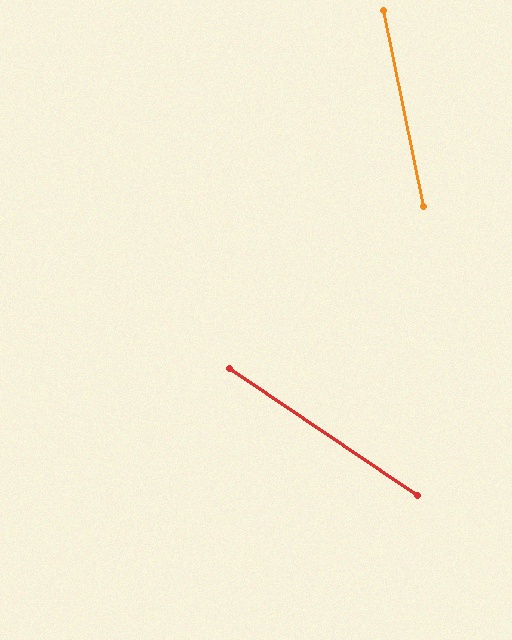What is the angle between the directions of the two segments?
Approximately 45 degrees.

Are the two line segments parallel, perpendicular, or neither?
Neither parallel nor perpendicular — they differ by about 45°.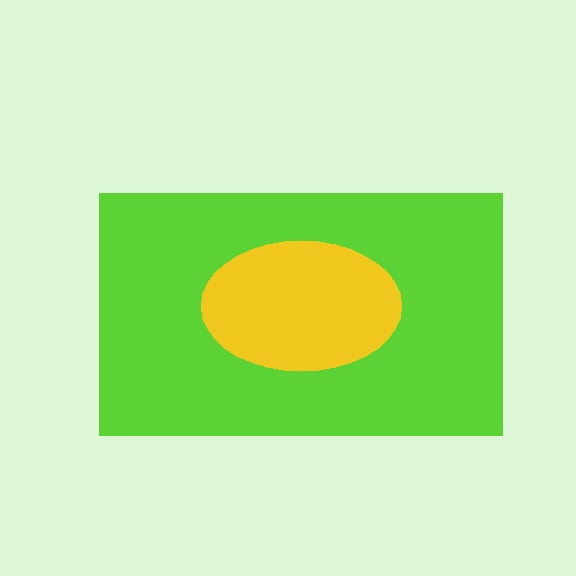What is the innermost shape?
The yellow ellipse.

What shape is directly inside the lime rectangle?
The yellow ellipse.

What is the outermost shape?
The lime rectangle.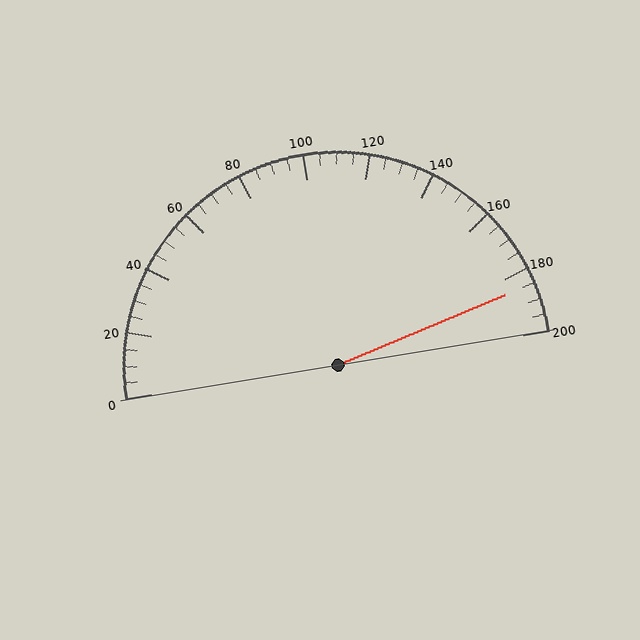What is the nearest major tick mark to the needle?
The nearest major tick mark is 180.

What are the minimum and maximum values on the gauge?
The gauge ranges from 0 to 200.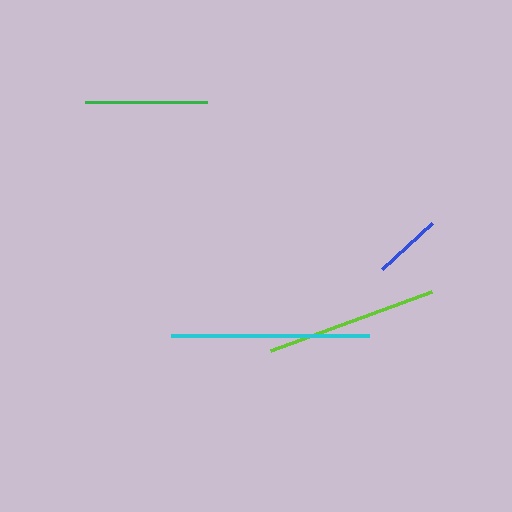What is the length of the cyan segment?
The cyan segment is approximately 199 pixels long.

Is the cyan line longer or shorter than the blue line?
The cyan line is longer than the blue line.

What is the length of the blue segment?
The blue segment is approximately 68 pixels long.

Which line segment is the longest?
The cyan line is the longest at approximately 199 pixels.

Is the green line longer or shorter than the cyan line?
The cyan line is longer than the green line.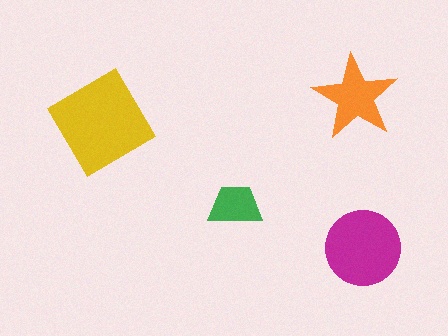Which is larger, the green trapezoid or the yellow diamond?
The yellow diamond.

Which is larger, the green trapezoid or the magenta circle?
The magenta circle.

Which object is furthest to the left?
The yellow diamond is leftmost.